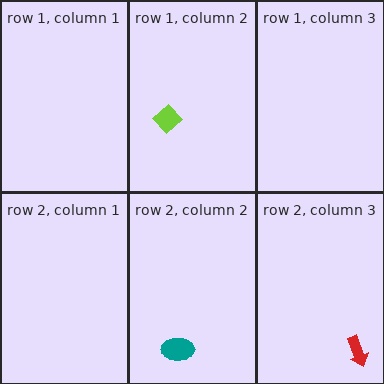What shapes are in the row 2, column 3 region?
The red arrow.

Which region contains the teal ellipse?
The row 2, column 2 region.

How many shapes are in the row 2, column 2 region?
1.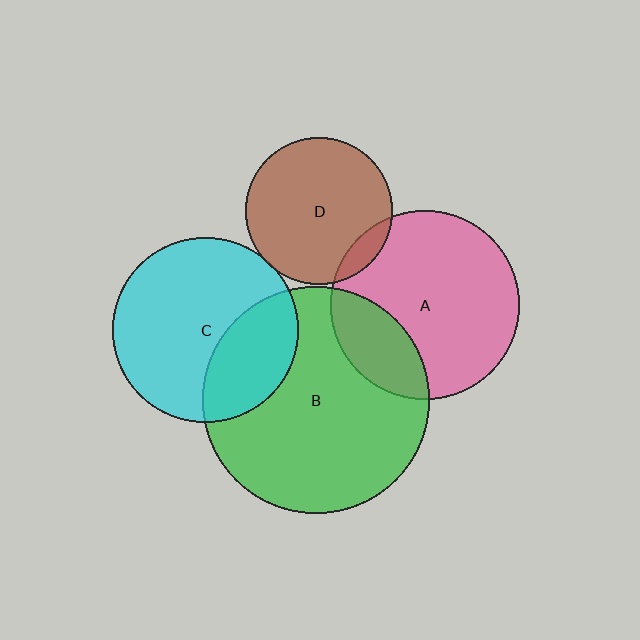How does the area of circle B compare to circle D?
Approximately 2.4 times.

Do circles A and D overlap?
Yes.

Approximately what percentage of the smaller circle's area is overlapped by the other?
Approximately 10%.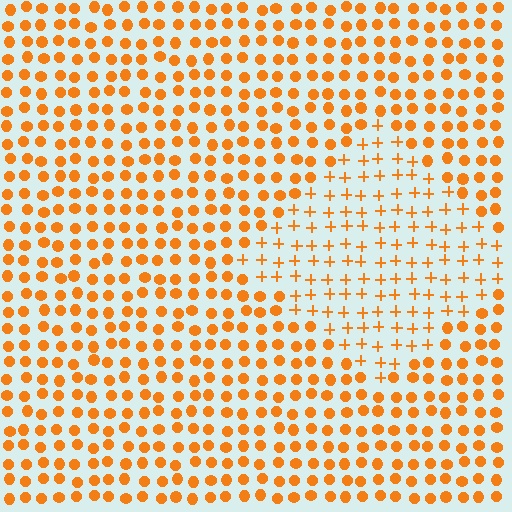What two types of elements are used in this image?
The image uses plus signs inside the diamond region and circles outside it.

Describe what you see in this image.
The image is filled with small orange elements arranged in a uniform grid. A diamond-shaped region contains plus signs, while the surrounding area contains circles. The boundary is defined purely by the change in element shape.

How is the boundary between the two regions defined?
The boundary is defined by a change in element shape: plus signs inside vs. circles outside. All elements share the same color and spacing.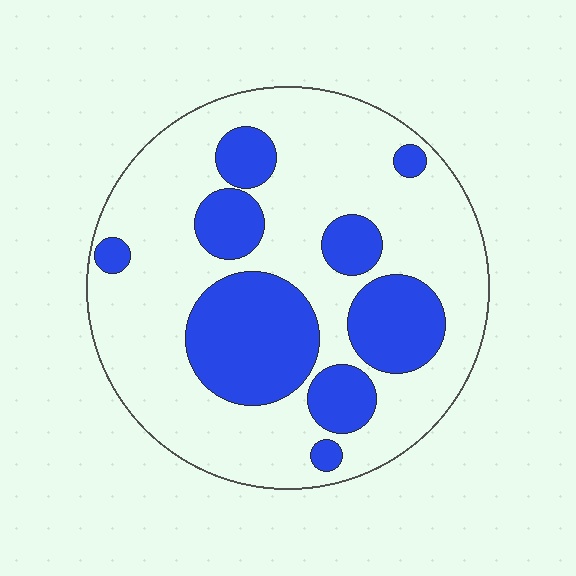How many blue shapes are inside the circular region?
9.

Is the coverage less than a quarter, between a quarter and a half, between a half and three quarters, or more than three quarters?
Between a quarter and a half.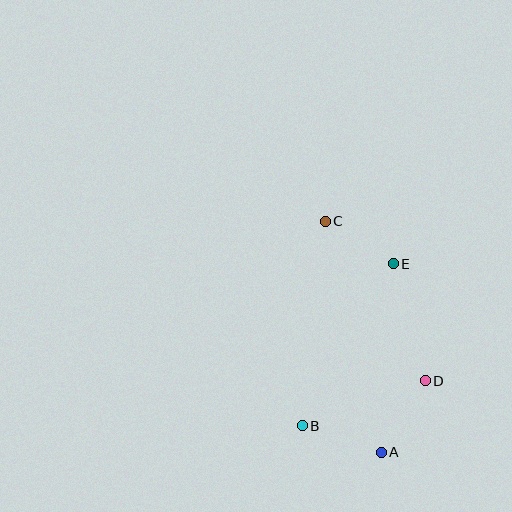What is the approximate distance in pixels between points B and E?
The distance between B and E is approximately 186 pixels.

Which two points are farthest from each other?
Points A and C are farthest from each other.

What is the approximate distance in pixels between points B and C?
The distance between B and C is approximately 206 pixels.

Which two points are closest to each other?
Points C and E are closest to each other.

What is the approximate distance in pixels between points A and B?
The distance between A and B is approximately 83 pixels.